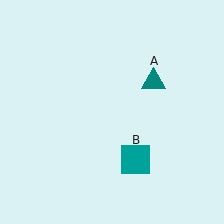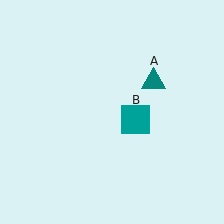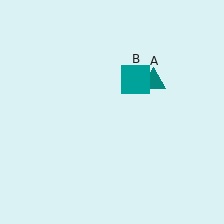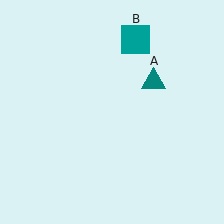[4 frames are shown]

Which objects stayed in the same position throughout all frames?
Teal triangle (object A) remained stationary.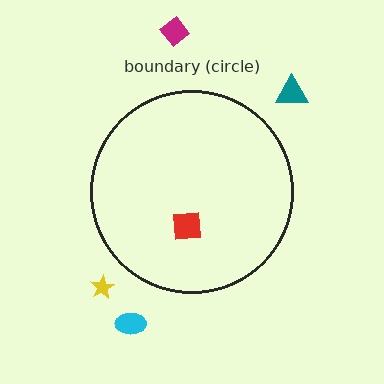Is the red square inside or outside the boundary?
Inside.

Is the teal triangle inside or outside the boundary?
Outside.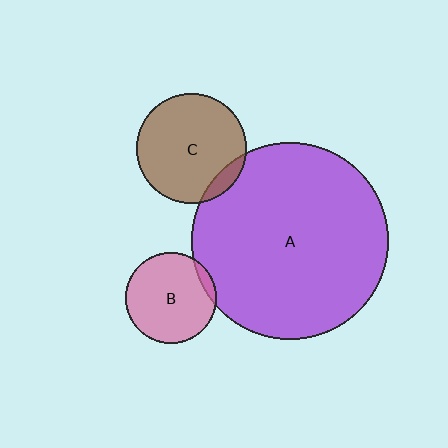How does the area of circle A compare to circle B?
Approximately 4.7 times.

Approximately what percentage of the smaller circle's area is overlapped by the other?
Approximately 5%.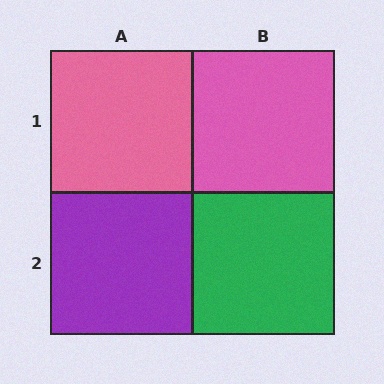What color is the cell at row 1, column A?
Pink.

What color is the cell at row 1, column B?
Pink.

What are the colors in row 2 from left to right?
Purple, green.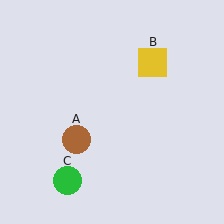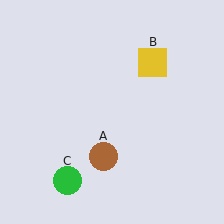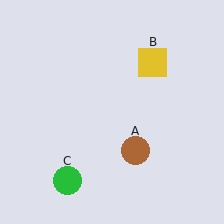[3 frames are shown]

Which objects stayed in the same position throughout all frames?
Yellow square (object B) and green circle (object C) remained stationary.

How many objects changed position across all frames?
1 object changed position: brown circle (object A).